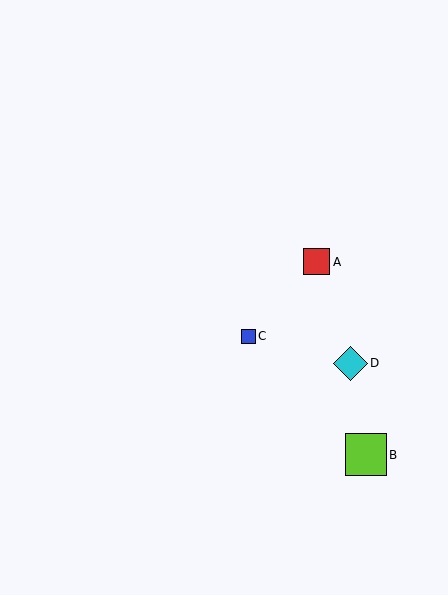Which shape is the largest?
The lime square (labeled B) is the largest.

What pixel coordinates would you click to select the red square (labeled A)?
Click at (316, 262) to select the red square A.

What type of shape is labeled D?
Shape D is a cyan diamond.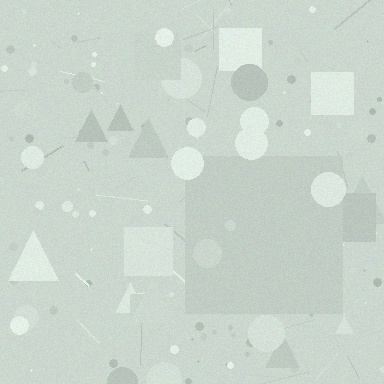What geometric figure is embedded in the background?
A square is embedded in the background.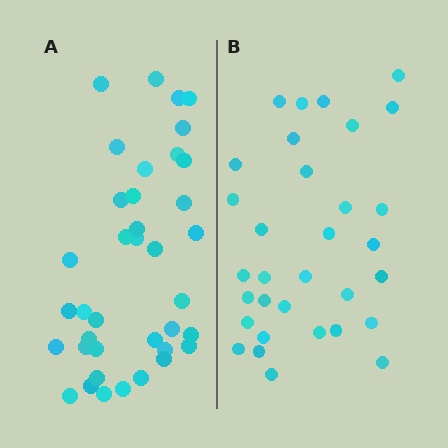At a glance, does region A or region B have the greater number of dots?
Region A (the left region) has more dots.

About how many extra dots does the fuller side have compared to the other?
Region A has about 6 more dots than region B.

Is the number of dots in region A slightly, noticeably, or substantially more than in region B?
Region A has only slightly more — the two regions are fairly close. The ratio is roughly 1.2 to 1.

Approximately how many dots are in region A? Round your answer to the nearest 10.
About 40 dots. (The exact count is 38, which rounds to 40.)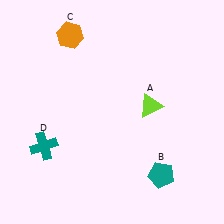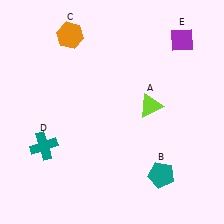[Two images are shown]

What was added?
A purple diamond (E) was added in Image 2.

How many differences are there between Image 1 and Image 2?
There is 1 difference between the two images.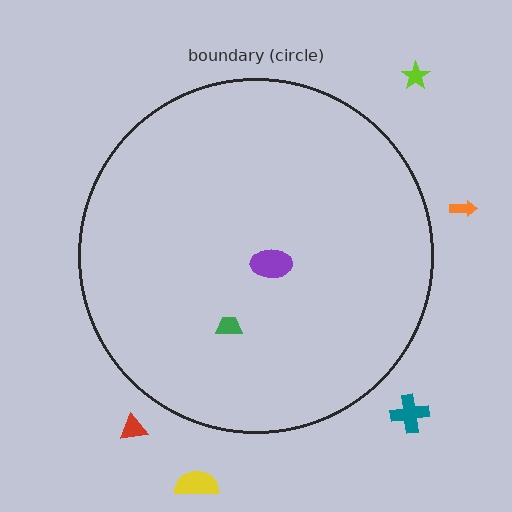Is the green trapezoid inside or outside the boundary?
Inside.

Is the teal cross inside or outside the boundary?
Outside.